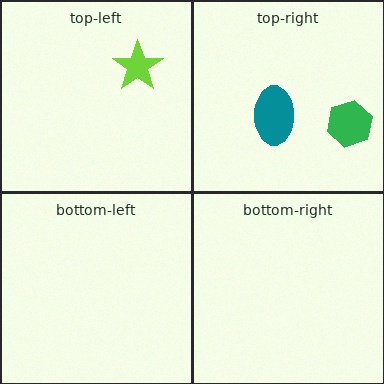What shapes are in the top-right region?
The teal ellipse, the green hexagon.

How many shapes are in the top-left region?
1.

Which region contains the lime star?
The top-left region.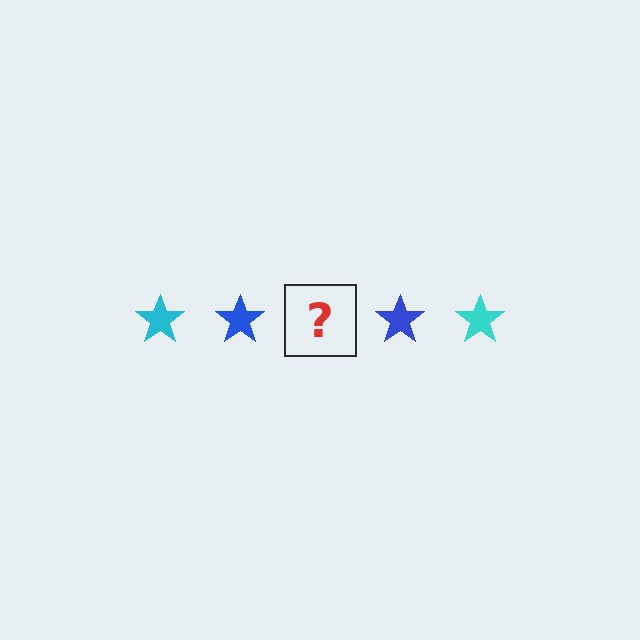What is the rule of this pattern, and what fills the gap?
The rule is that the pattern cycles through cyan, blue stars. The gap should be filled with a cyan star.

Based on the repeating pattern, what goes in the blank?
The blank should be a cyan star.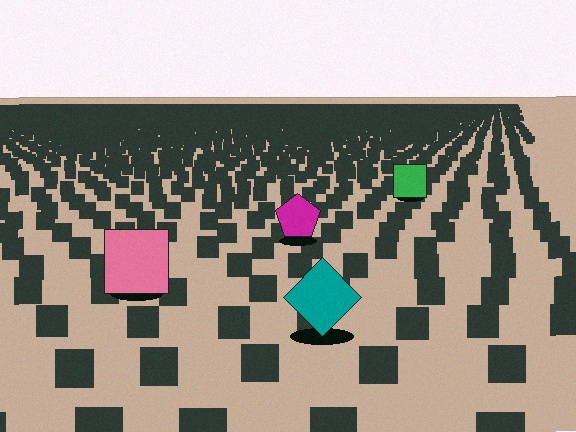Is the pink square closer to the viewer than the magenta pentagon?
Yes. The pink square is closer — you can tell from the texture gradient: the ground texture is coarser near it.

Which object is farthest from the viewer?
The green square is farthest from the viewer. It appears smaller and the ground texture around it is denser.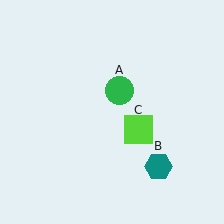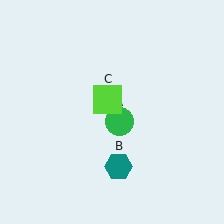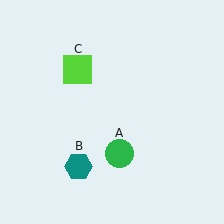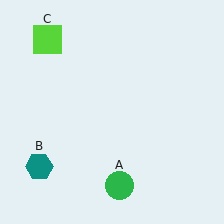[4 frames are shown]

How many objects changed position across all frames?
3 objects changed position: green circle (object A), teal hexagon (object B), lime square (object C).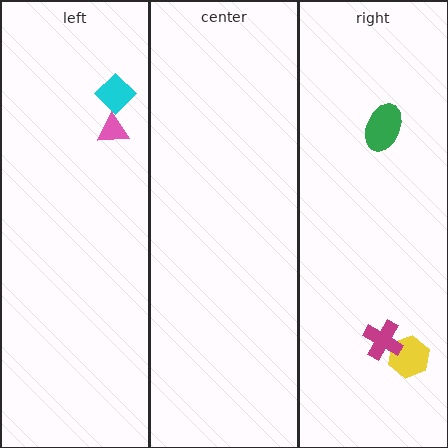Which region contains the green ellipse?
The right region.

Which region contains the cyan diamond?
The left region.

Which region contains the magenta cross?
The right region.